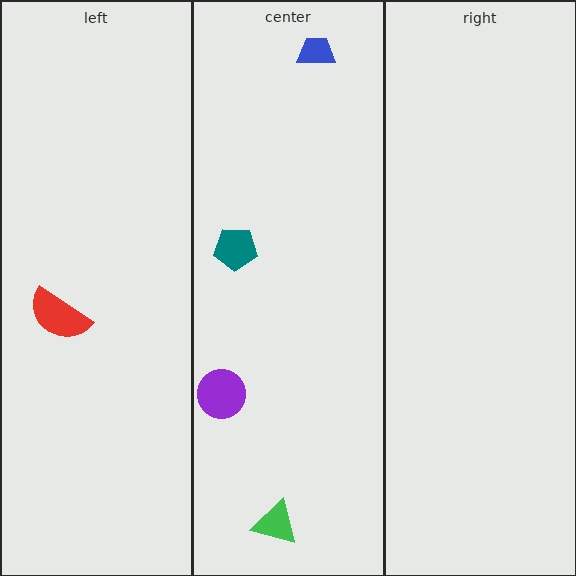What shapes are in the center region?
The green triangle, the blue trapezoid, the teal pentagon, the purple circle.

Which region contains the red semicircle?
The left region.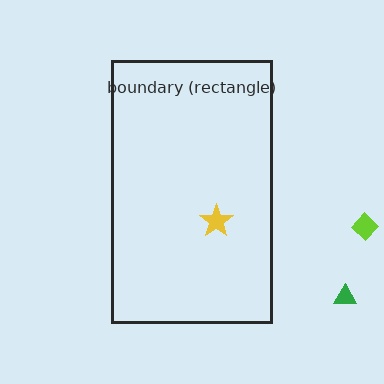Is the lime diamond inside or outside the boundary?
Outside.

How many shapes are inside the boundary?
1 inside, 2 outside.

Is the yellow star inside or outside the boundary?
Inside.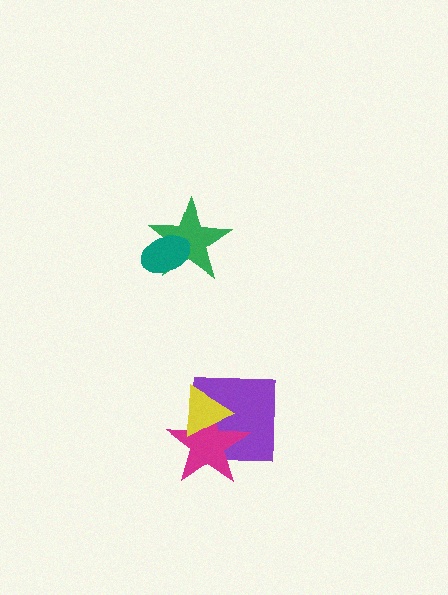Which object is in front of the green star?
The teal ellipse is in front of the green star.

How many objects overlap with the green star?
1 object overlaps with the green star.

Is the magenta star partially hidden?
Yes, it is partially covered by another shape.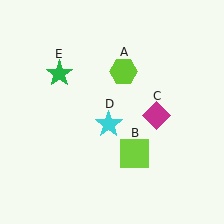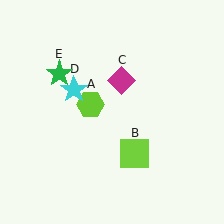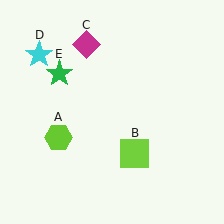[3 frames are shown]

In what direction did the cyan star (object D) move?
The cyan star (object D) moved up and to the left.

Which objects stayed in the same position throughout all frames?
Lime square (object B) and green star (object E) remained stationary.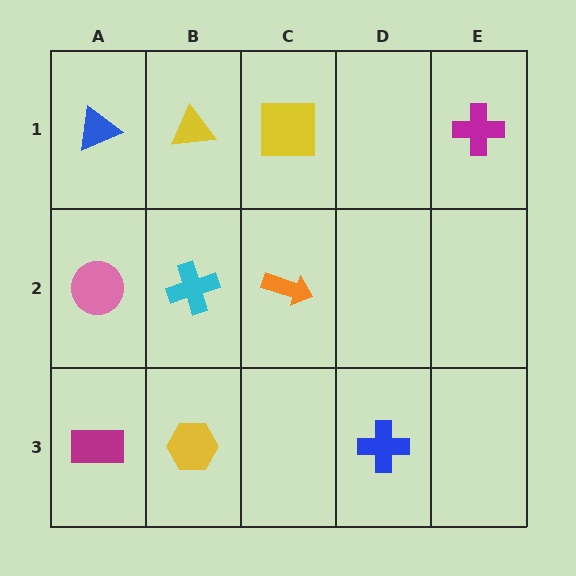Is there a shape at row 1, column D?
No, that cell is empty.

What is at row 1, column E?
A magenta cross.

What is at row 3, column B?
A yellow hexagon.